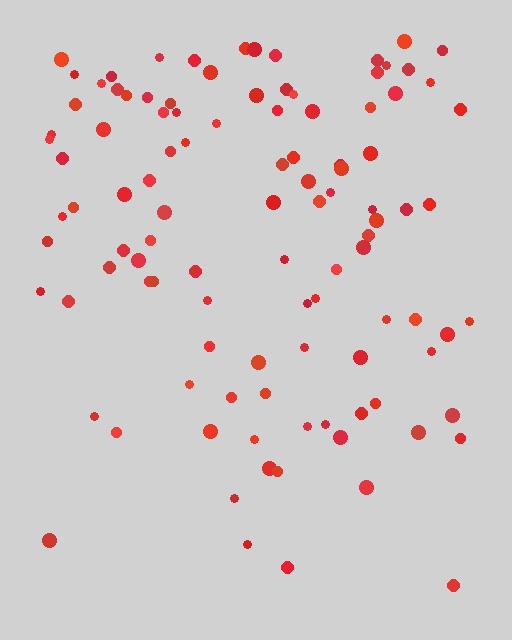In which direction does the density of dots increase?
From bottom to top, with the top side densest.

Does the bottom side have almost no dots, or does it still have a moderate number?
Still a moderate number, just noticeably fewer than the top.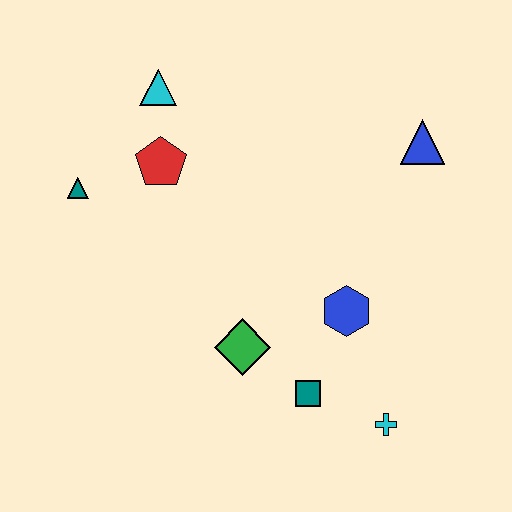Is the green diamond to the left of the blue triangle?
Yes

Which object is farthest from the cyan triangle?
The cyan cross is farthest from the cyan triangle.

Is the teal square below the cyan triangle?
Yes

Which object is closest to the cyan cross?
The teal square is closest to the cyan cross.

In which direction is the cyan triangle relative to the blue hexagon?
The cyan triangle is above the blue hexagon.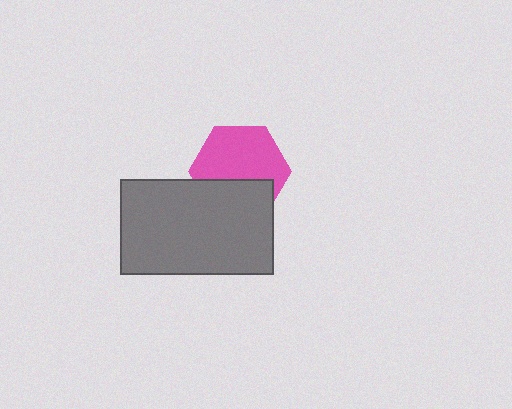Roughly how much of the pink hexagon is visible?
About half of it is visible (roughly 65%).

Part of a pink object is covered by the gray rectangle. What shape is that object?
It is a hexagon.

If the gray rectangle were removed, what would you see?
You would see the complete pink hexagon.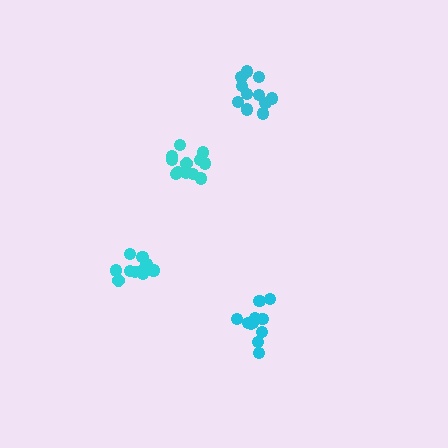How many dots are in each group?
Group 1: 12 dots, Group 2: 12 dots, Group 3: 11 dots, Group 4: 11 dots (46 total).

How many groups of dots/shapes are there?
There are 4 groups.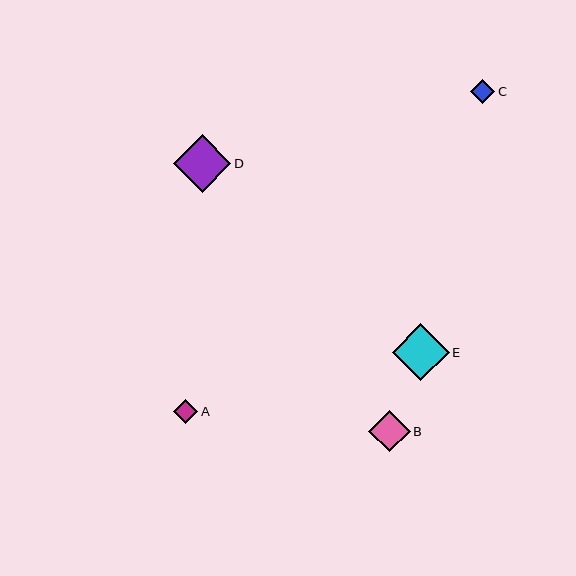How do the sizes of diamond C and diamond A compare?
Diamond C and diamond A are approximately the same size.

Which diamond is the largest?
Diamond D is the largest with a size of approximately 57 pixels.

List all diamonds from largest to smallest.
From largest to smallest: D, E, B, C, A.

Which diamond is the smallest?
Diamond A is the smallest with a size of approximately 24 pixels.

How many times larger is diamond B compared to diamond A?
Diamond B is approximately 1.7 times the size of diamond A.